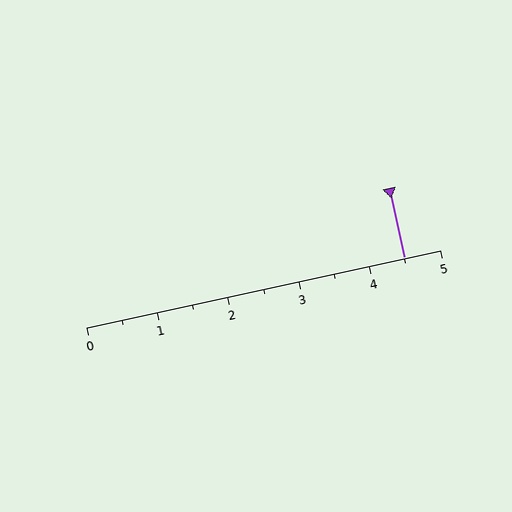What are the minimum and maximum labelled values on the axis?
The axis runs from 0 to 5.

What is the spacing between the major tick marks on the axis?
The major ticks are spaced 1 apart.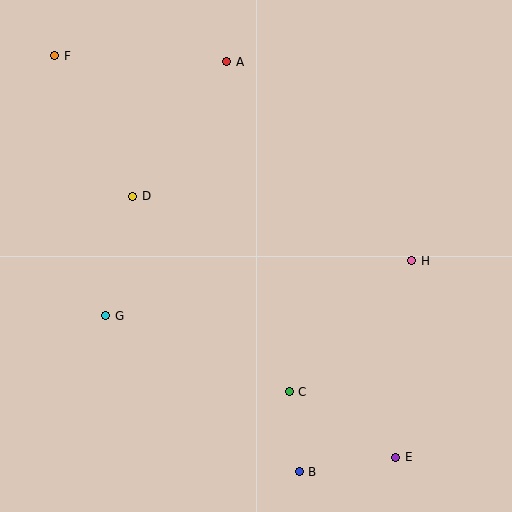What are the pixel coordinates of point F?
Point F is at (55, 56).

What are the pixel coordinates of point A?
Point A is at (227, 62).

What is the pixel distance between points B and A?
The distance between B and A is 417 pixels.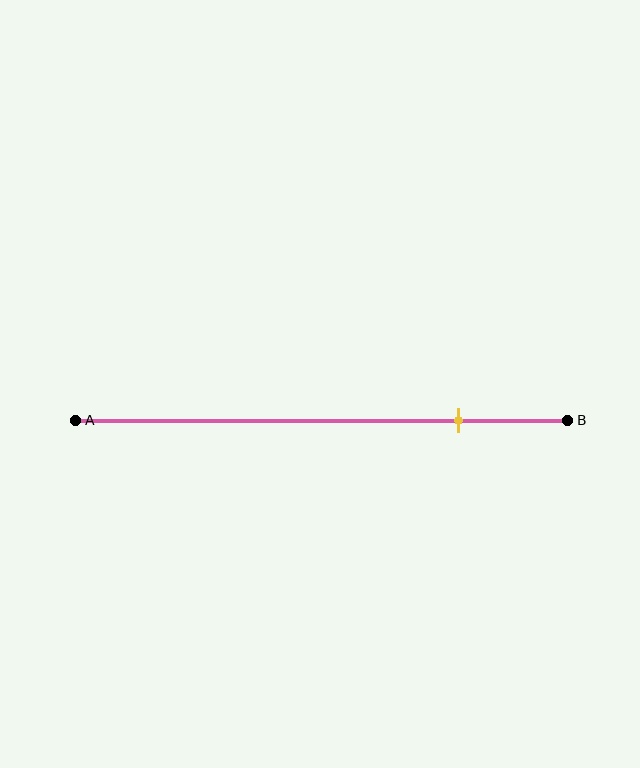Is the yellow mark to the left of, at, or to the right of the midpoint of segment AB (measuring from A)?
The yellow mark is to the right of the midpoint of segment AB.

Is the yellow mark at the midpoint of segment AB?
No, the mark is at about 80% from A, not at the 50% midpoint.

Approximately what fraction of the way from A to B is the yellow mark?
The yellow mark is approximately 80% of the way from A to B.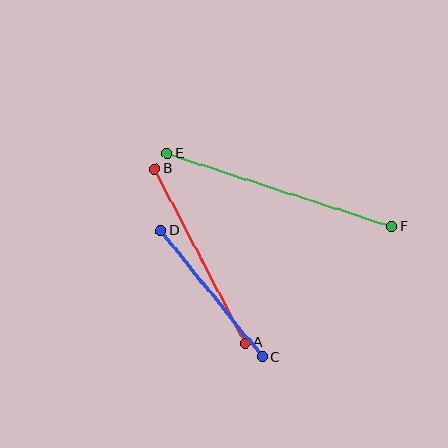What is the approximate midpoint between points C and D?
The midpoint is at approximately (211, 294) pixels.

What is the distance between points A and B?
The distance is approximately 196 pixels.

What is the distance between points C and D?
The distance is approximately 162 pixels.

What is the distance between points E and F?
The distance is approximately 236 pixels.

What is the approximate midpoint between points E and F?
The midpoint is at approximately (280, 190) pixels.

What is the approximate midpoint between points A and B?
The midpoint is at approximately (200, 256) pixels.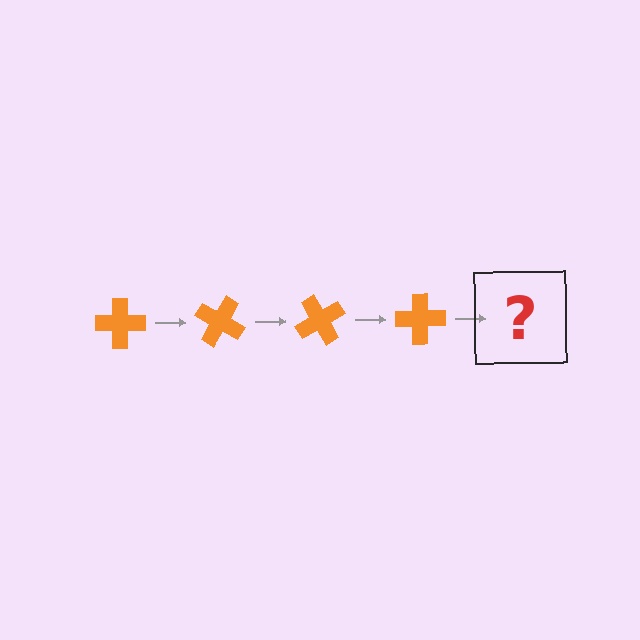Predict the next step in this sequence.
The next step is an orange cross rotated 120 degrees.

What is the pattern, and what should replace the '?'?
The pattern is that the cross rotates 30 degrees each step. The '?' should be an orange cross rotated 120 degrees.